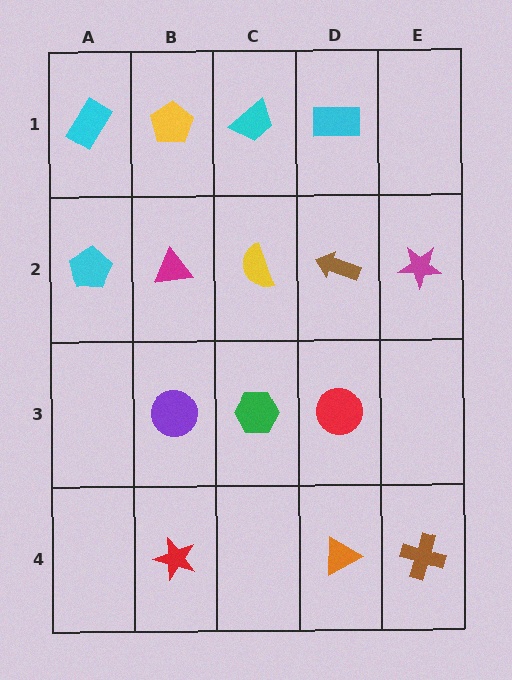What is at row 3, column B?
A purple circle.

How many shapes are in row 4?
3 shapes.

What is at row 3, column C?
A green hexagon.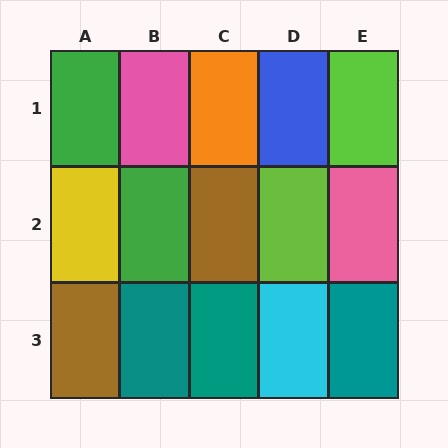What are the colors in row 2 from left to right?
Yellow, green, brown, lime, pink.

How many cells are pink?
2 cells are pink.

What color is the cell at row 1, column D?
Blue.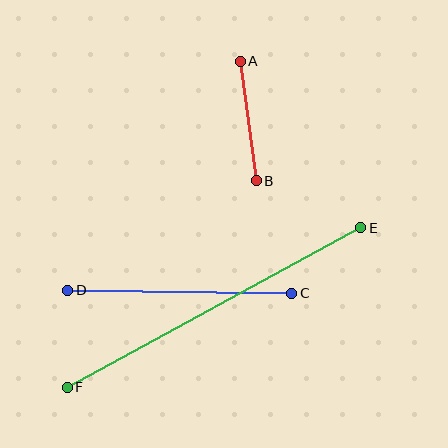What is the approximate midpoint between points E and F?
The midpoint is at approximately (214, 308) pixels.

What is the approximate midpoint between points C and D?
The midpoint is at approximately (180, 292) pixels.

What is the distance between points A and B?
The distance is approximately 121 pixels.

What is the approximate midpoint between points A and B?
The midpoint is at approximately (248, 121) pixels.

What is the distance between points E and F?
The distance is approximately 334 pixels.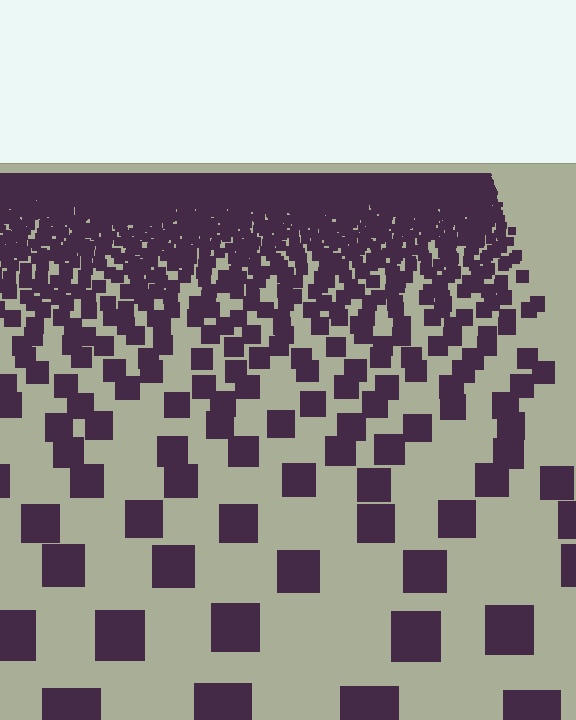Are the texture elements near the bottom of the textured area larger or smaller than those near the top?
Larger. Near the bottom, elements are closer to the viewer and appear at a bigger on-screen size.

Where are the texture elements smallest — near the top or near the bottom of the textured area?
Near the top.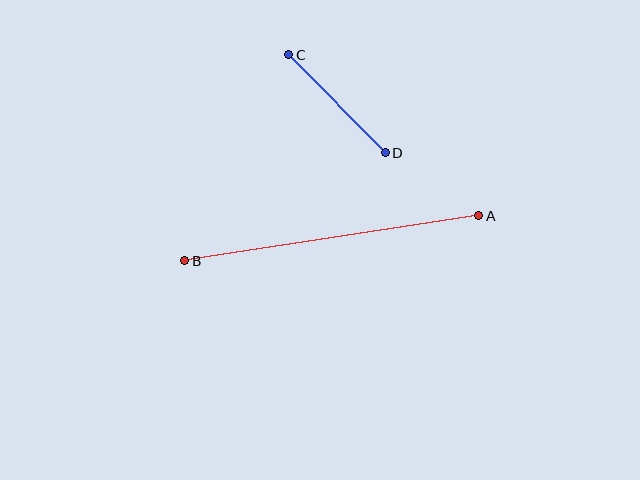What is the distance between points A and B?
The distance is approximately 297 pixels.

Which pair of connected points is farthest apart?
Points A and B are farthest apart.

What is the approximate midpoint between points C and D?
The midpoint is at approximately (337, 104) pixels.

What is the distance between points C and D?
The distance is approximately 137 pixels.